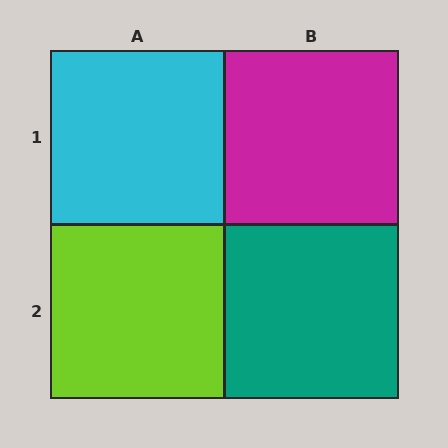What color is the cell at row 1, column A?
Cyan.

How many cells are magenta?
1 cell is magenta.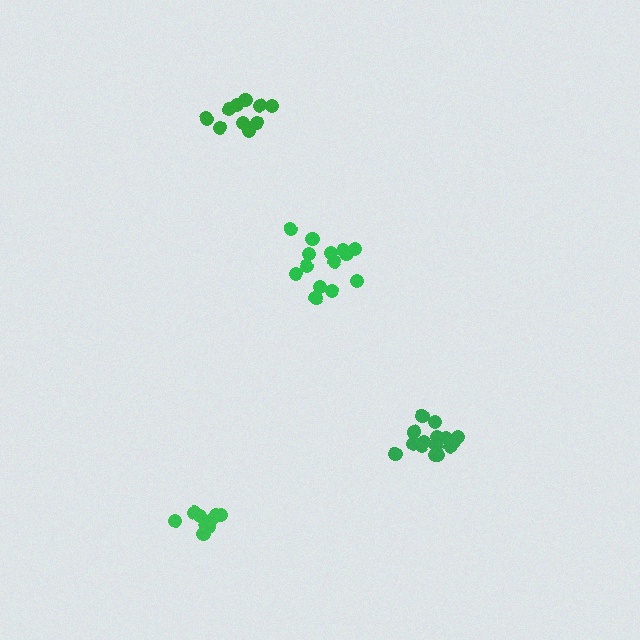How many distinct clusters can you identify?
There are 4 distinct clusters.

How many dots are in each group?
Group 1: 14 dots, Group 2: 15 dots, Group 3: 10 dots, Group 4: 9 dots (48 total).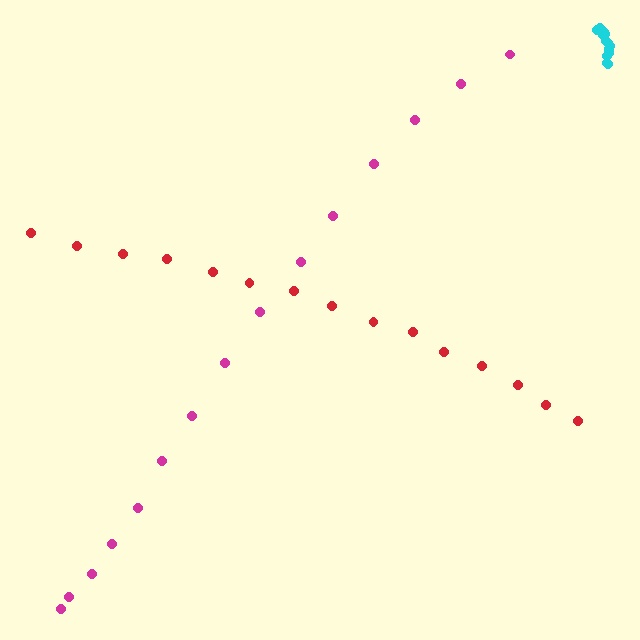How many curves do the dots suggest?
There are 3 distinct paths.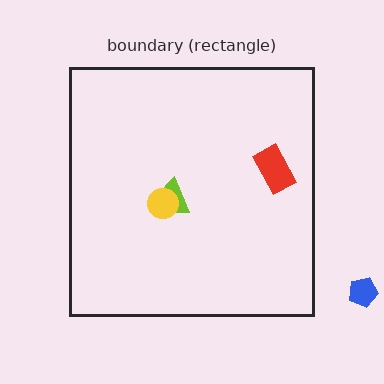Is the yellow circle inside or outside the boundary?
Inside.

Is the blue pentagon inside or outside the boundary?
Outside.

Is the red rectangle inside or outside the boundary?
Inside.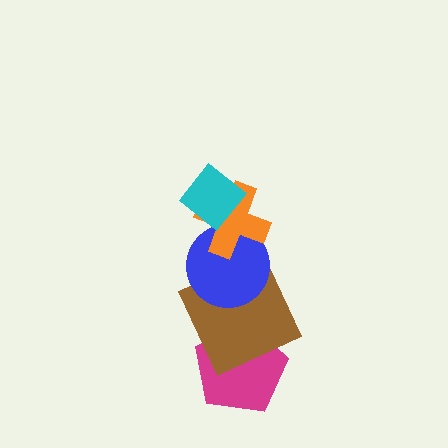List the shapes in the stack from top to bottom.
From top to bottom: the cyan diamond, the orange cross, the blue circle, the brown square, the magenta pentagon.